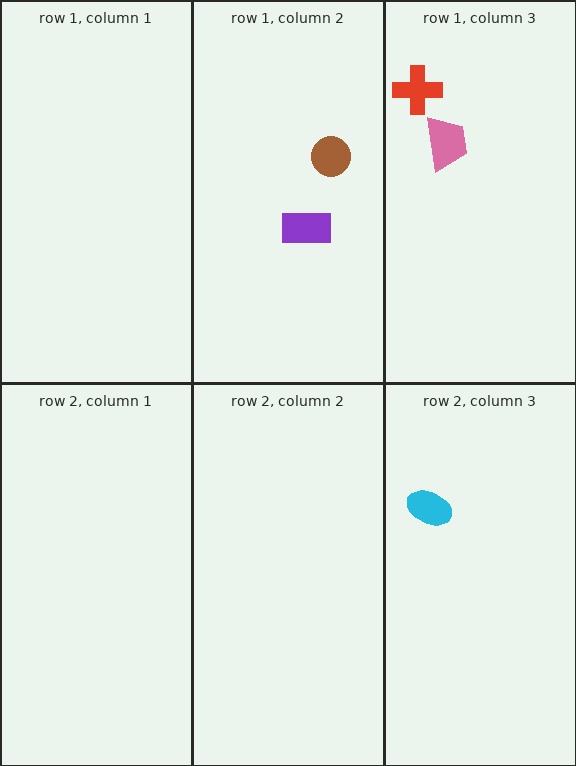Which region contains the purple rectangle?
The row 1, column 2 region.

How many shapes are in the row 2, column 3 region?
1.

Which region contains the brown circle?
The row 1, column 2 region.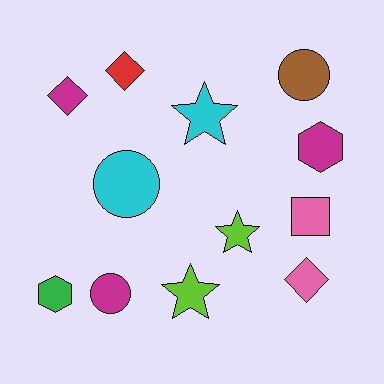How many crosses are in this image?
There are no crosses.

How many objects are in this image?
There are 12 objects.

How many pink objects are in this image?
There are 2 pink objects.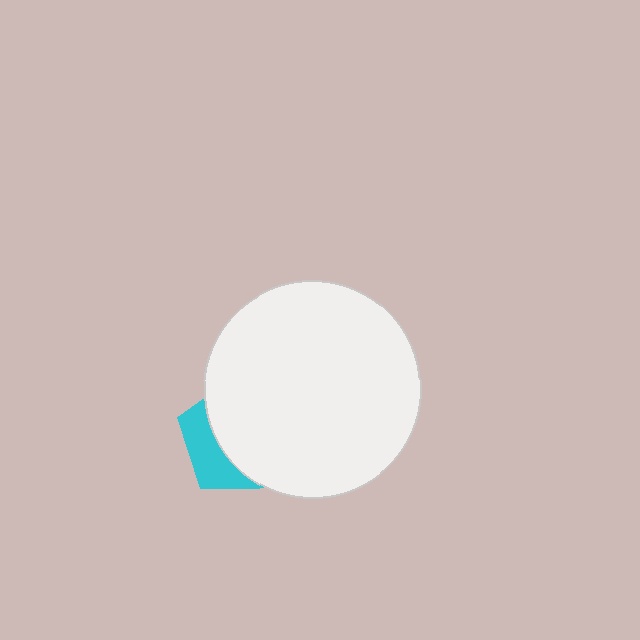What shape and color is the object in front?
The object in front is a white circle.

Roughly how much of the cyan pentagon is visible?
A small part of it is visible (roughly 32%).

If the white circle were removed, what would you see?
You would see the complete cyan pentagon.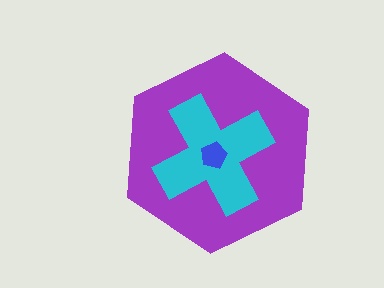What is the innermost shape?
The blue pentagon.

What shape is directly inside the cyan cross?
The blue pentagon.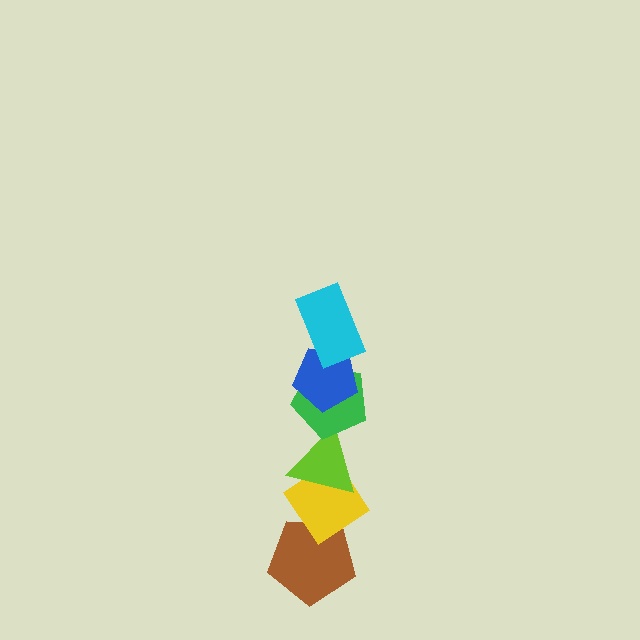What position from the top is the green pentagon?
The green pentagon is 3rd from the top.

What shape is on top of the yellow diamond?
The lime triangle is on top of the yellow diamond.